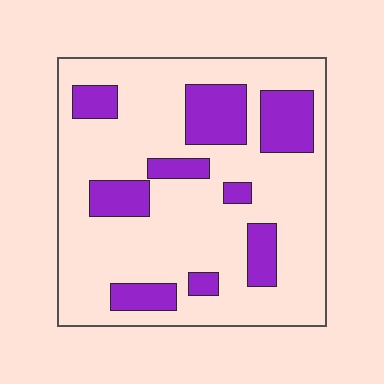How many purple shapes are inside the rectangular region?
9.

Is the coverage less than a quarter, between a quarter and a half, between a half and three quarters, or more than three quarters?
Less than a quarter.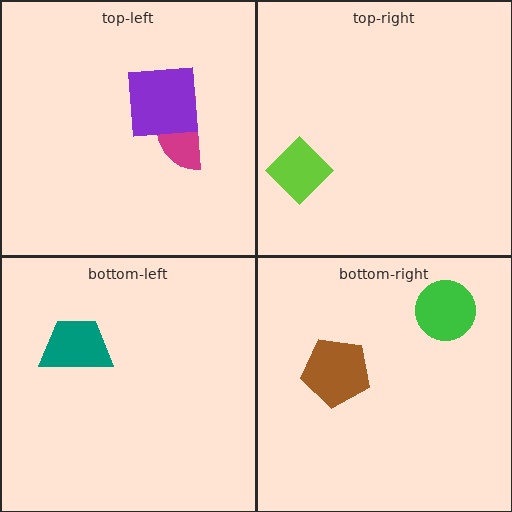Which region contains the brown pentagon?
The bottom-right region.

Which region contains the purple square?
The top-left region.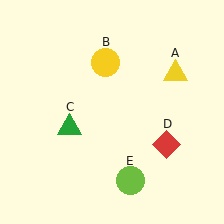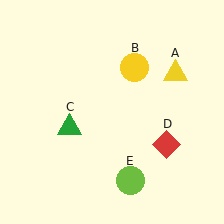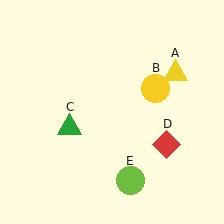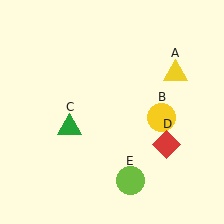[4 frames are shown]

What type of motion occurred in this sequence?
The yellow circle (object B) rotated clockwise around the center of the scene.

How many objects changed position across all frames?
1 object changed position: yellow circle (object B).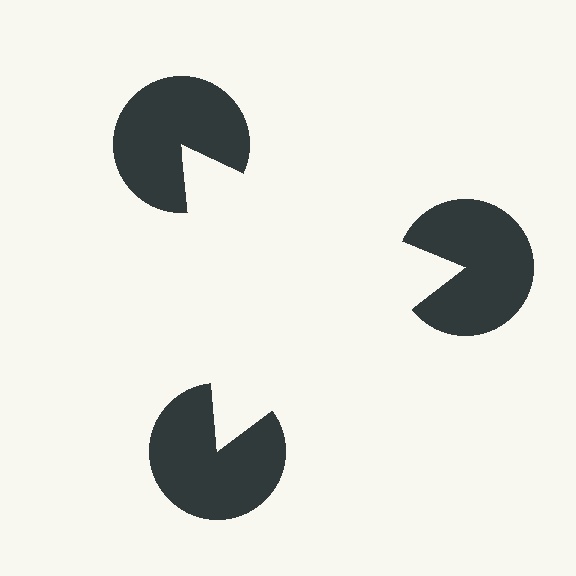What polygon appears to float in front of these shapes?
An illusory triangle — its edges are inferred from the aligned wedge cuts in the pac-man discs, not physically drawn.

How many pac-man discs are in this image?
There are 3 — one at each vertex of the illusory triangle.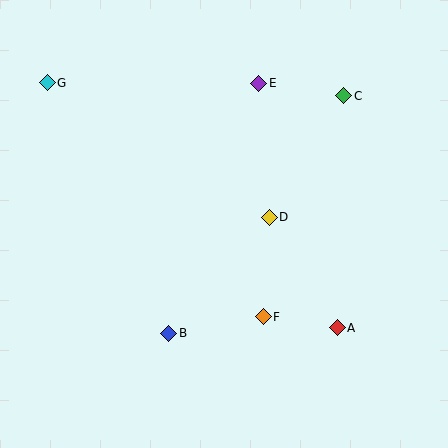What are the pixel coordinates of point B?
Point B is at (169, 333).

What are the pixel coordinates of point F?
Point F is at (263, 317).